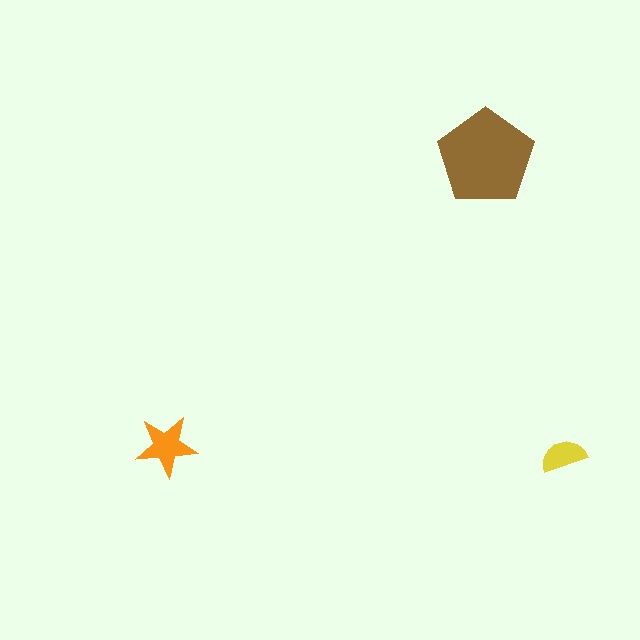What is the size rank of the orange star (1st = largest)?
2nd.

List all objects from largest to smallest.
The brown pentagon, the orange star, the yellow semicircle.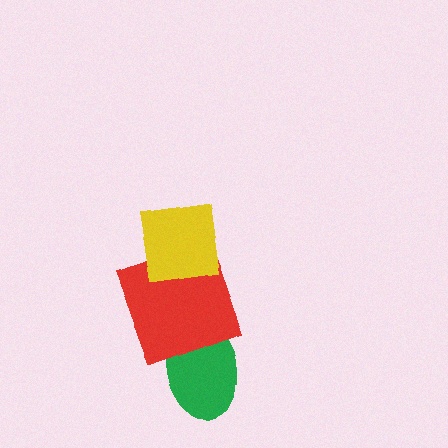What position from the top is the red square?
The red square is 2nd from the top.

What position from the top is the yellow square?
The yellow square is 1st from the top.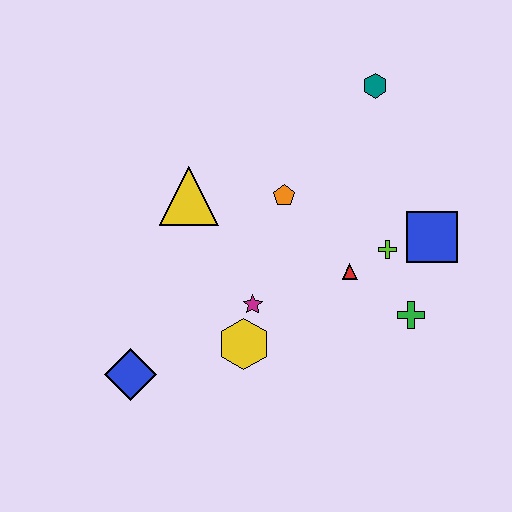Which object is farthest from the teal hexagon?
The blue diamond is farthest from the teal hexagon.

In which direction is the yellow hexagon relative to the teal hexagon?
The yellow hexagon is below the teal hexagon.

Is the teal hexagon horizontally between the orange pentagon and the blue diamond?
No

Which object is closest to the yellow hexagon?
The magenta star is closest to the yellow hexagon.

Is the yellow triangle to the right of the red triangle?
No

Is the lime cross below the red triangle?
No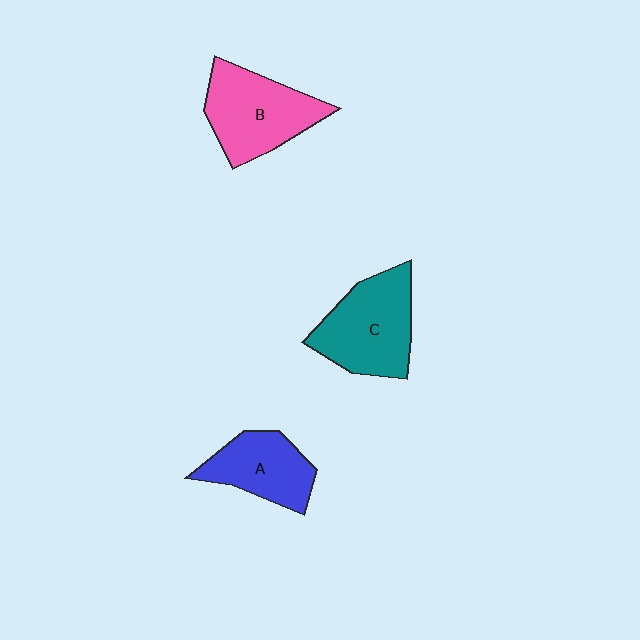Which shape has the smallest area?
Shape A (blue).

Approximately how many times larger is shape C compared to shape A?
Approximately 1.3 times.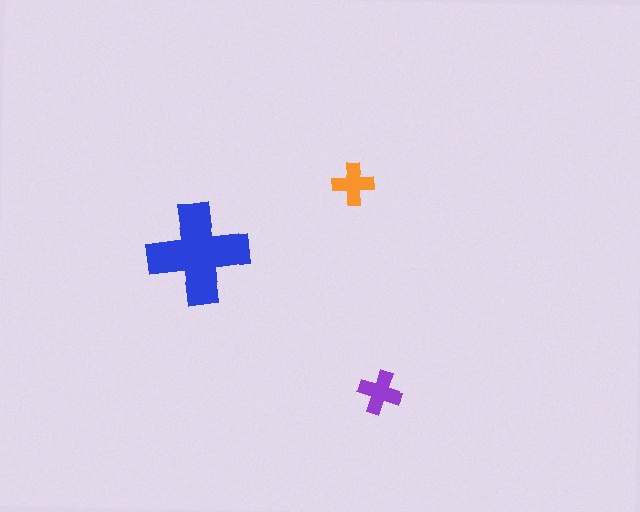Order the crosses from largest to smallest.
the blue one, the purple one, the orange one.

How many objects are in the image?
There are 3 objects in the image.